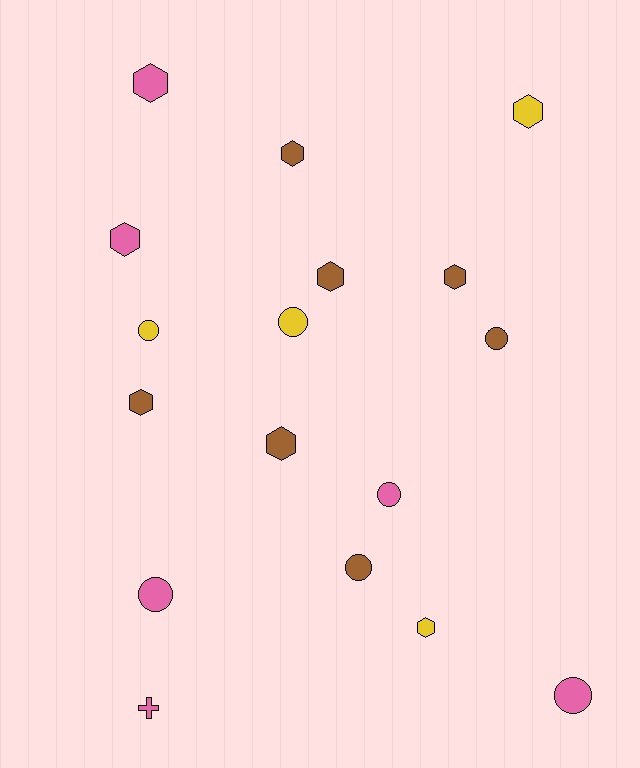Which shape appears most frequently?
Hexagon, with 9 objects.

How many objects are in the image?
There are 17 objects.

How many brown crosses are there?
There are no brown crosses.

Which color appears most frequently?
Brown, with 7 objects.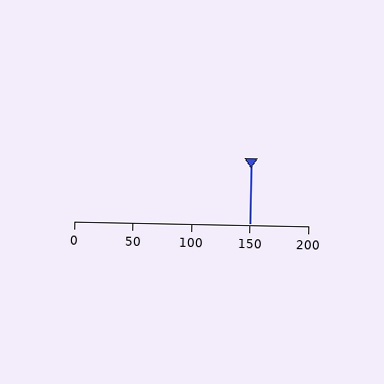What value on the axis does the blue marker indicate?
The marker indicates approximately 150.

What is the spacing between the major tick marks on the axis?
The major ticks are spaced 50 apart.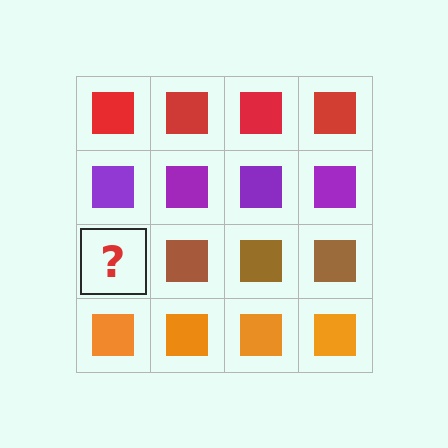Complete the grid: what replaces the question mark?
The question mark should be replaced with a brown square.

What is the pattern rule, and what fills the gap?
The rule is that each row has a consistent color. The gap should be filled with a brown square.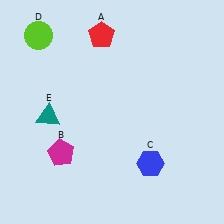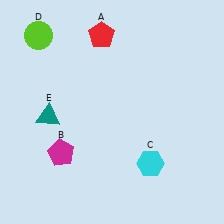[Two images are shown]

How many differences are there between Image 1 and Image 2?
There is 1 difference between the two images.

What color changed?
The hexagon (C) changed from blue in Image 1 to cyan in Image 2.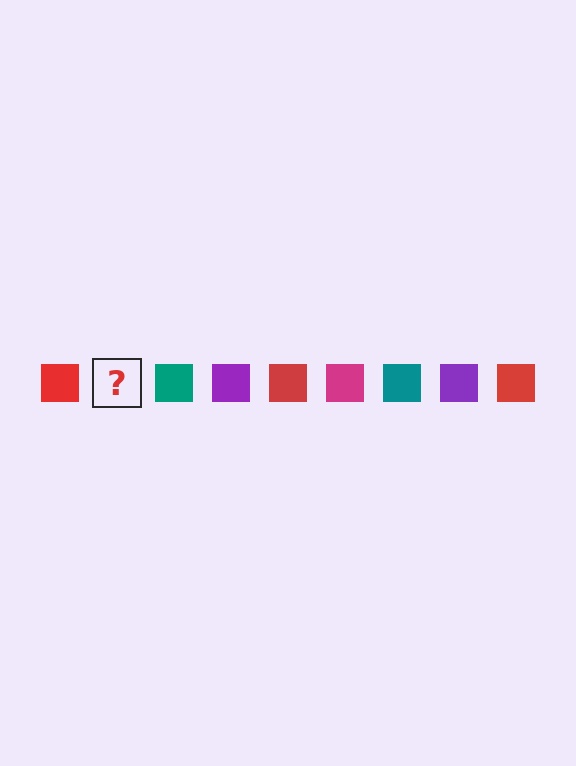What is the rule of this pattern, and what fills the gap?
The rule is that the pattern cycles through red, magenta, teal, purple squares. The gap should be filled with a magenta square.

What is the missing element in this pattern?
The missing element is a magenta square.